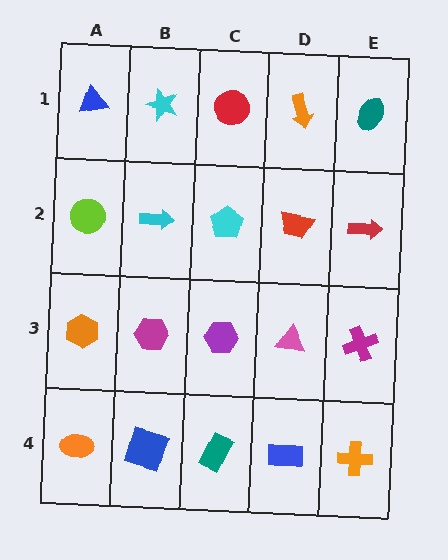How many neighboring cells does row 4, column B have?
3.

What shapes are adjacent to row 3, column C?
A cyan pentagon (row 2, column C), a teal rectangle (row 4, column C), a magenta hexagon (row 3, column B), a pink triangle (row 3, column D).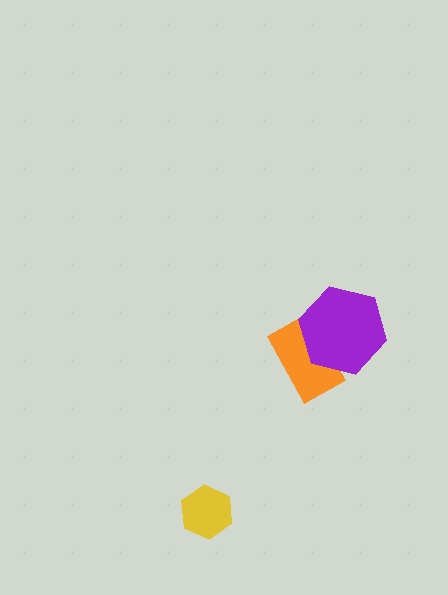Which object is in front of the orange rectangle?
The purple hexagon is in front of the orange rectangle.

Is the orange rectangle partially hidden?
Yes, it is partially covered by another shape.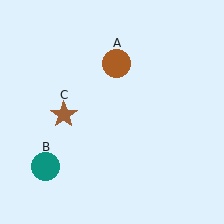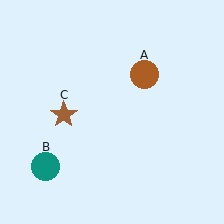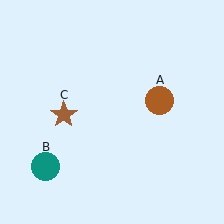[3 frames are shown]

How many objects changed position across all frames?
1 object changed position: brown circle (object A).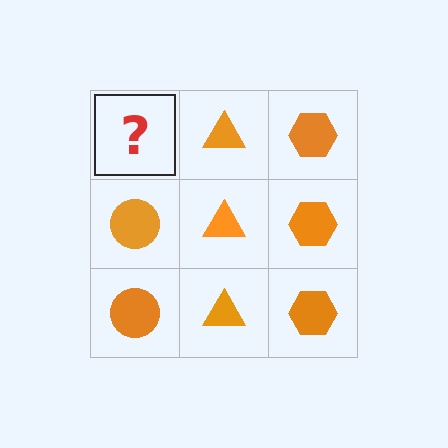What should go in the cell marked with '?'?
The missing cell should contain an orange circle.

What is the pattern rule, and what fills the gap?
The rule is that each column has a consistent shape. The gap should be filled with an orange circle.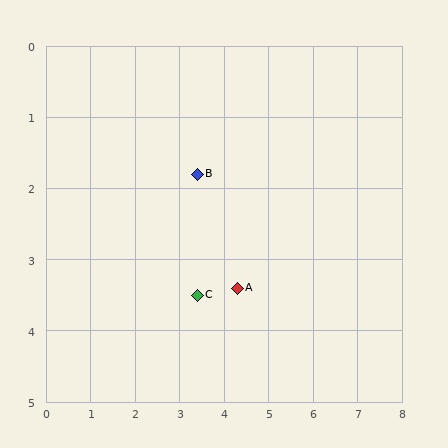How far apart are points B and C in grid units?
Points B and C are about 1.7 grid units apart.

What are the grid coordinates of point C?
Point C is at approximately (3.4, 3.5).